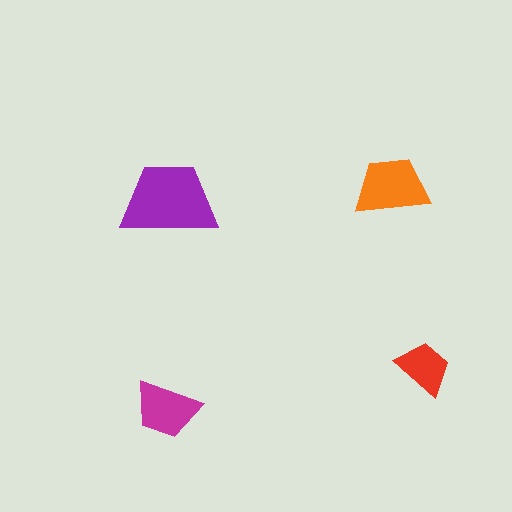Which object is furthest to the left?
The magenta trapezoid is leftmost.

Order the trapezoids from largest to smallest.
the purple one, the orange one, the magenta one, the red one.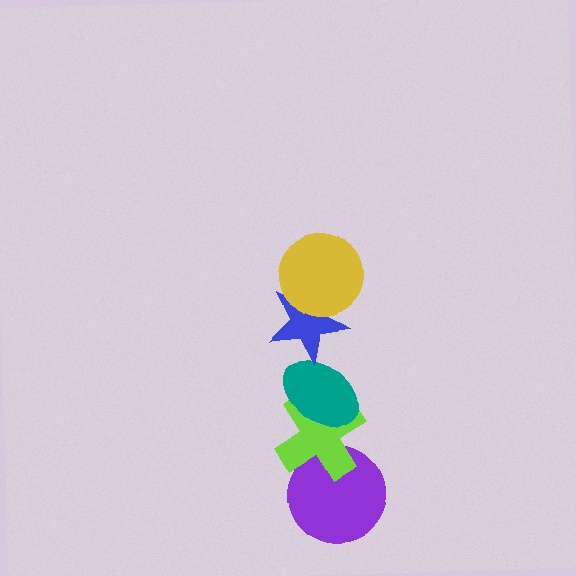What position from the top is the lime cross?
The lime cross is 4th from the top.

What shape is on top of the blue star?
The yellow circle is on top of the blue star.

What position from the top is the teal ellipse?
The teal ellipse is 3rd from the top.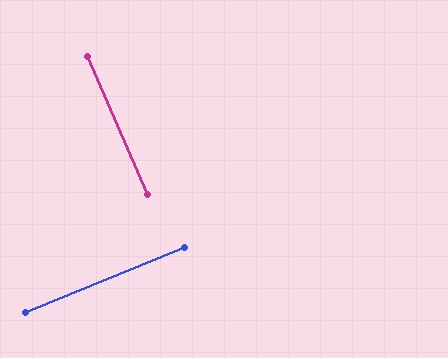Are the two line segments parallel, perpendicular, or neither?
Perpendicular — they meet at approximately 89°.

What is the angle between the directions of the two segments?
Approximately 89 degrees.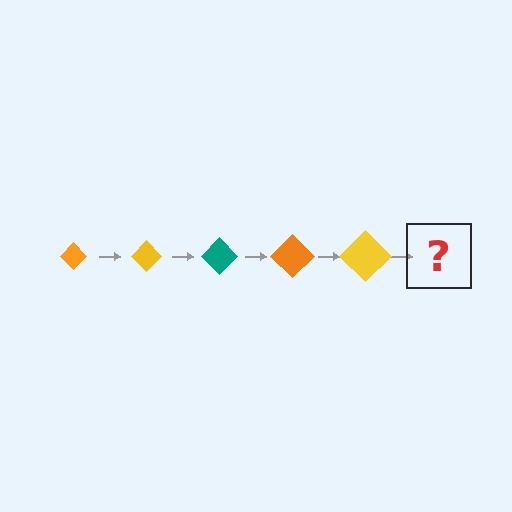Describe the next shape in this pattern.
It should be a teal diamond, larger than the previous one.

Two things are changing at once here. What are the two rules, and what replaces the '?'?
The two rules are that the diamond grows larger each step and the color cycles through orange, yellow, and teal. The '?' should be a teal diamond, larger than the previous one.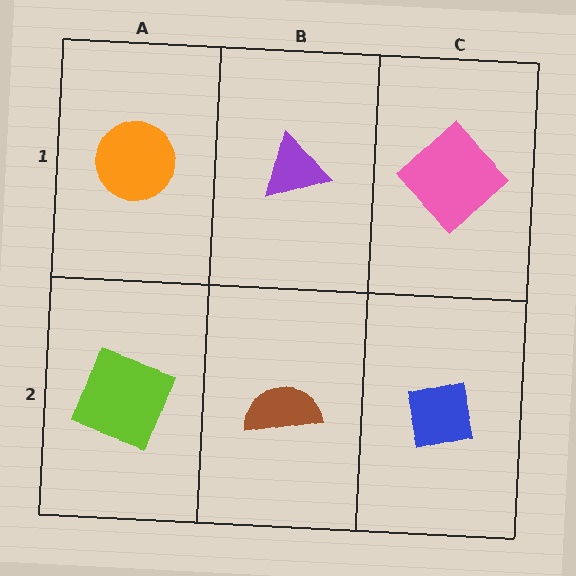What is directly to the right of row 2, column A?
A brown semicircle.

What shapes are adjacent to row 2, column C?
A pink diamond (row 1, column C), a brown semicircle (row 2, column B).